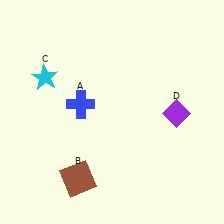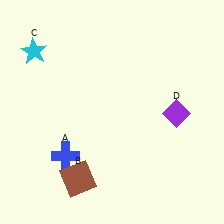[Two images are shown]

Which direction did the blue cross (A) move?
The blue cross (A) moved down.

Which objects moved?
The objects that moved are: the blue cross (A), the cyan star (C).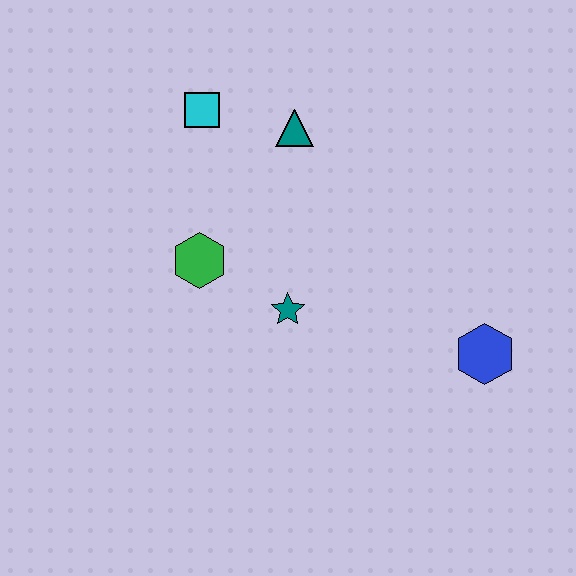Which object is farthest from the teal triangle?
The blue hexagon is farthest from the teal triangle.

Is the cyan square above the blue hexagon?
Yes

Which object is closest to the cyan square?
The teal triangle is closest to the cyan square.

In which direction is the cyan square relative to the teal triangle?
The cyan square is to the left of the teal triangle.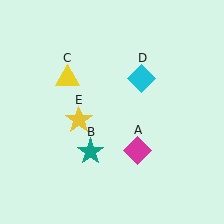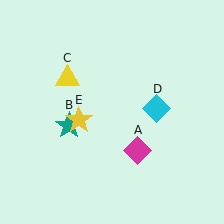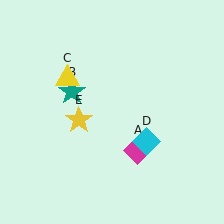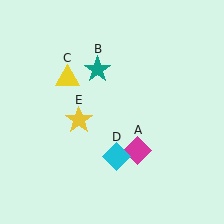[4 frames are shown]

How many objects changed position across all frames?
2 objects changed position: teal star (object B), cyan diamond (object D).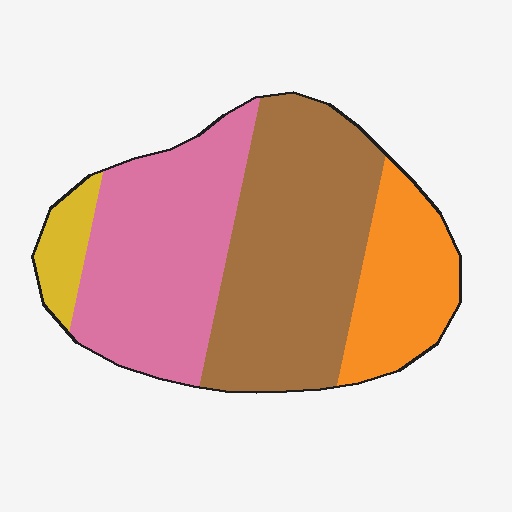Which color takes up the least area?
Yellow, at roughly 5%.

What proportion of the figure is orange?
Orange covers 18% of the figure.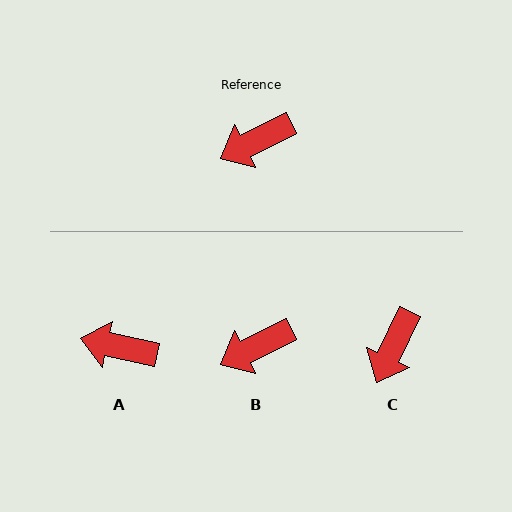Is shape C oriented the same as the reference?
No, it is off by about 38 degrees.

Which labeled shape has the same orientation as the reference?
B.